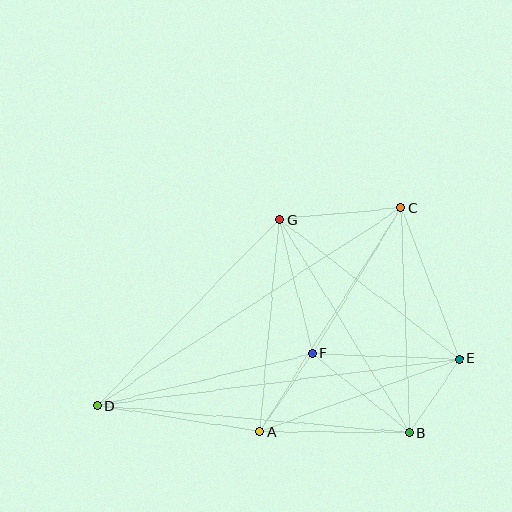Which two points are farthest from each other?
Points D and E are farthest from each other.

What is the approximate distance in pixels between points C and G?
The distance between C and G is approximately 123 pixels.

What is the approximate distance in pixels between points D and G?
The distance between D and G is approximately 261 pixels.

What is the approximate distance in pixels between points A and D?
The distance between A and D is approximately 165 pixels.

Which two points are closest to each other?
Points B and E are closest to each other.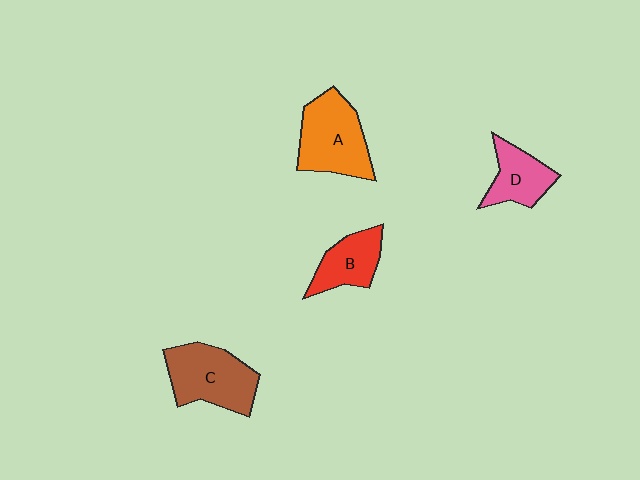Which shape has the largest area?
Shape A (orange).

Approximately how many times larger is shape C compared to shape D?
Approximately 1.5 times.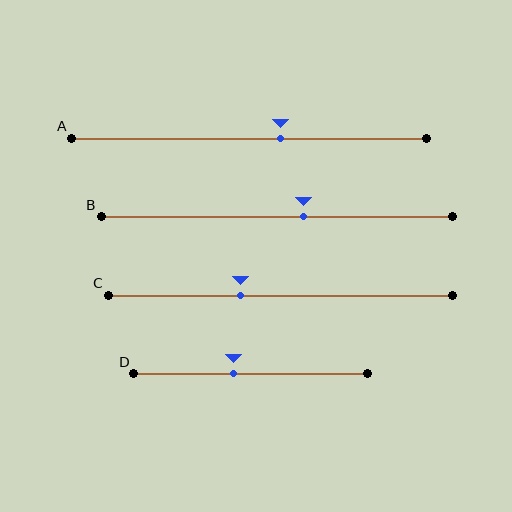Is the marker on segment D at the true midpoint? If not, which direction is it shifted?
No, the marker on segment D is shifted to the left by about 7% of the segment length.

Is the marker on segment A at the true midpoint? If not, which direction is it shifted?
No, the marker on segment A is shifted to the right by about 9% of the segment length.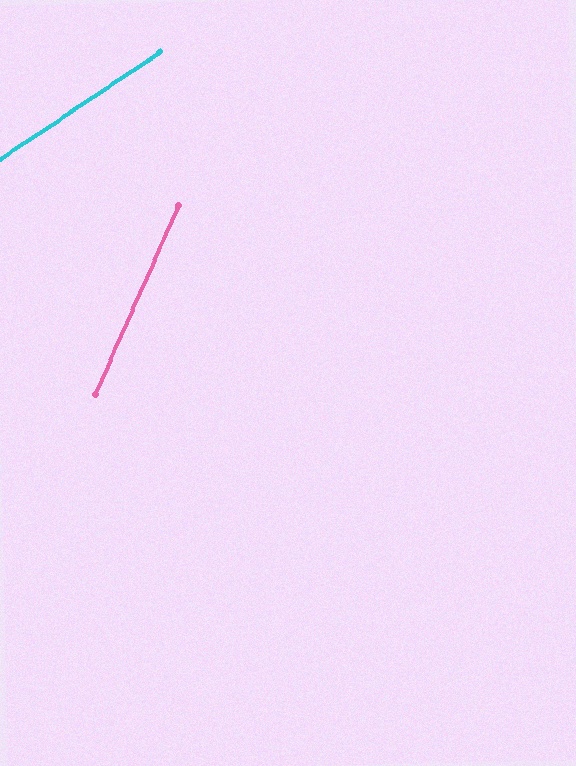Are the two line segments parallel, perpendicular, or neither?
Neither parallel nor perpendicular — they differ by about 33°.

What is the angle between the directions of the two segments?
Approximately 33 degrees.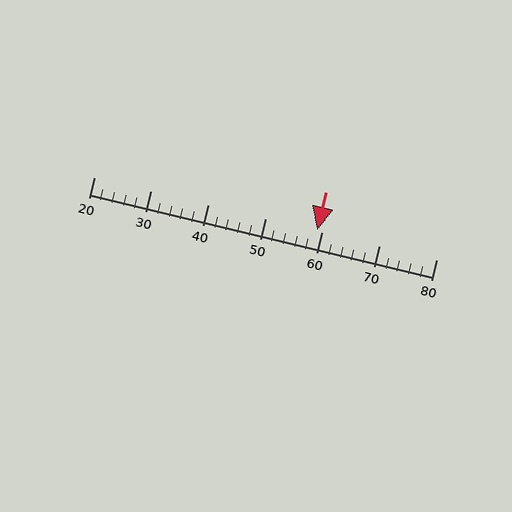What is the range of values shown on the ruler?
The ruler shows values from 20 to 80.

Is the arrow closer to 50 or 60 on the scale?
The arrow is closer to 60.